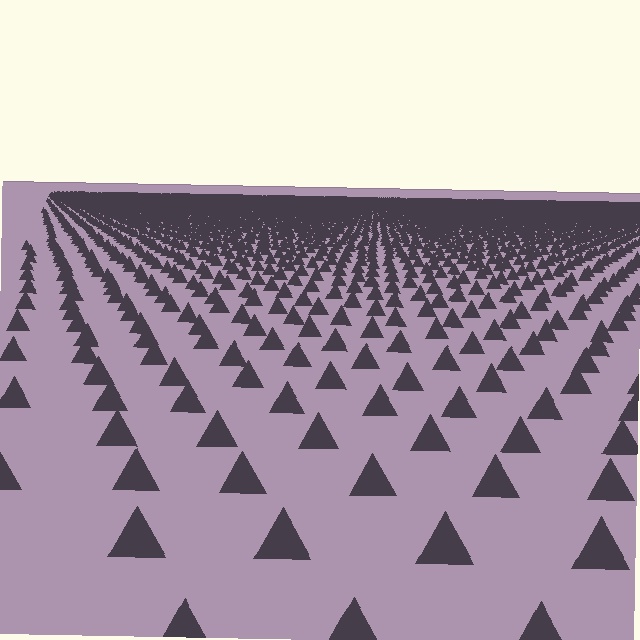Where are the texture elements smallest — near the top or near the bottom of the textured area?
Near the top.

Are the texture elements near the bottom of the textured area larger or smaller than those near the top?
Larger. Near the bottom, elements are closer to the viewer and appear at a bigger on-screen size.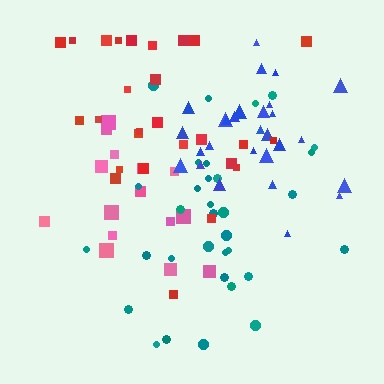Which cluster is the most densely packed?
Blue.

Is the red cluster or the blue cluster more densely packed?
Blue.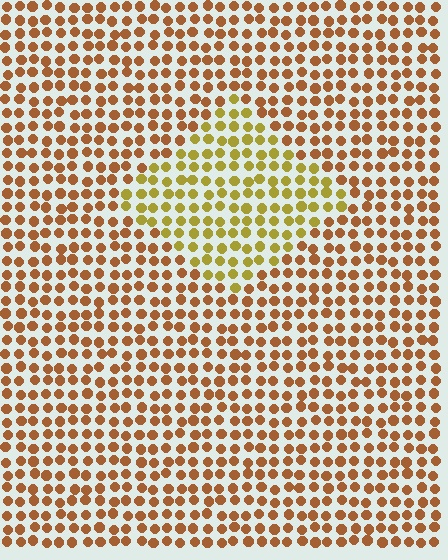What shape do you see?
I see a diamond.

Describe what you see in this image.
The image is filled with small brown elements in a uniform arrangement. A diamond-shaped region is visible where the elements are tinted to a slightly different hue, forming a subtle color boundary.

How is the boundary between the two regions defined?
The boundary is defined purely by a slight shift in hue (about 33 degrees). Spacing, size, and orientation are identical on both sides.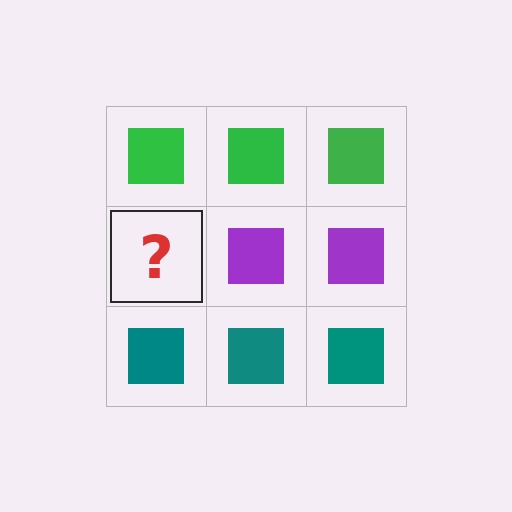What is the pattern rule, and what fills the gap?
The rule is that each row has a consistent color. The gap should be filled with a purple square.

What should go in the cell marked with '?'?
The missing cell should contain a purple square.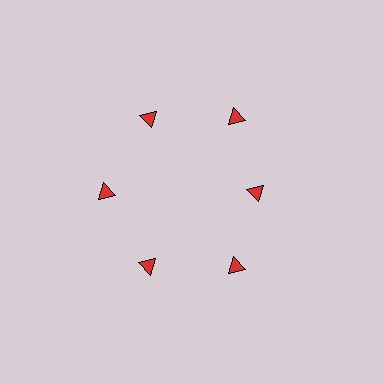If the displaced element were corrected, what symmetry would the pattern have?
It would have 6-fold rotational symmetry — the pattern would map onto itself every 60 degrees.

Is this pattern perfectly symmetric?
No. The 6 red triangles are arranged in a ring, but one element near the 3 o'clock position is pulled inward toward the center, breaking the 6-fold rotational symmetry.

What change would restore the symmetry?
The symmetry would be restored by moving it outward, back onto the ring so that all 6 triangles sit at equal angles and equal distance from the center.